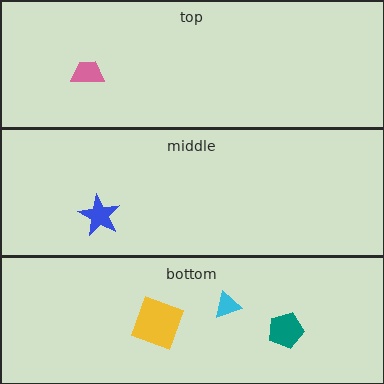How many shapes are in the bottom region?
3.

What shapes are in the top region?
The pink trapezoid.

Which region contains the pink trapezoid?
The top region.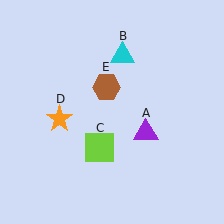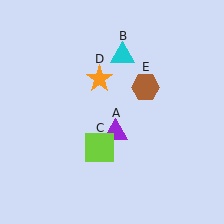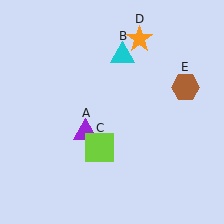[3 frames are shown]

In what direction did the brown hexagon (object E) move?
The brown hexagon (object E) moved right.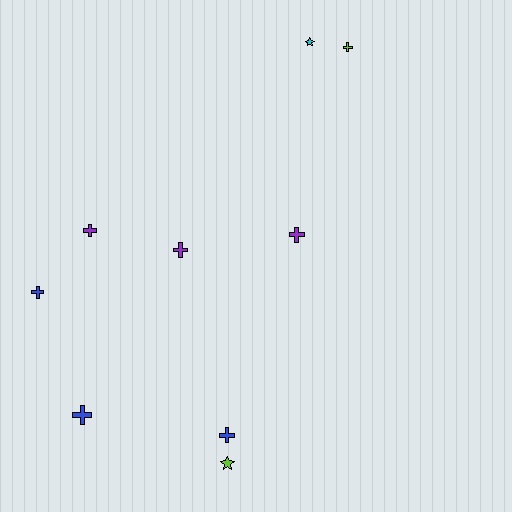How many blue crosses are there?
There are 3 blue crosses.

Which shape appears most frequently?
Cross, with 7 objects.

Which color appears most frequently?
Purple, with 3 objects.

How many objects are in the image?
There are 9 objects.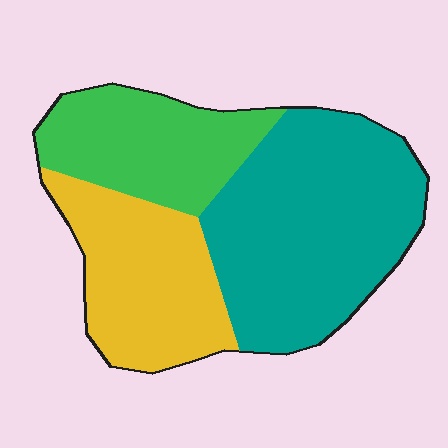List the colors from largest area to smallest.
From largest to smallest: teal, yellow, green.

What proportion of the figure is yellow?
Yellow covers 28% of the figure.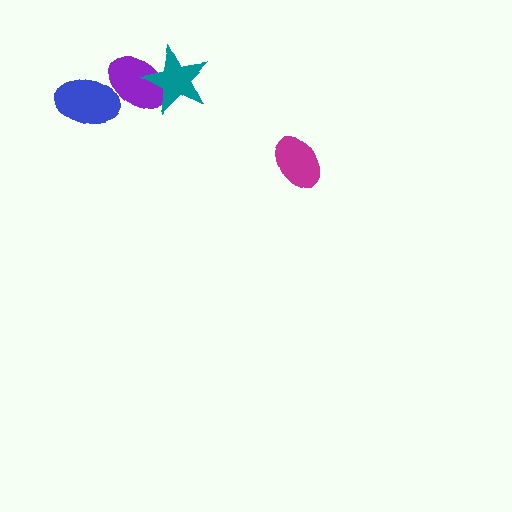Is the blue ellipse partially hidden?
No, no other shape covers it.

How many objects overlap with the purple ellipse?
2 objects overlap with the purple ellipse.